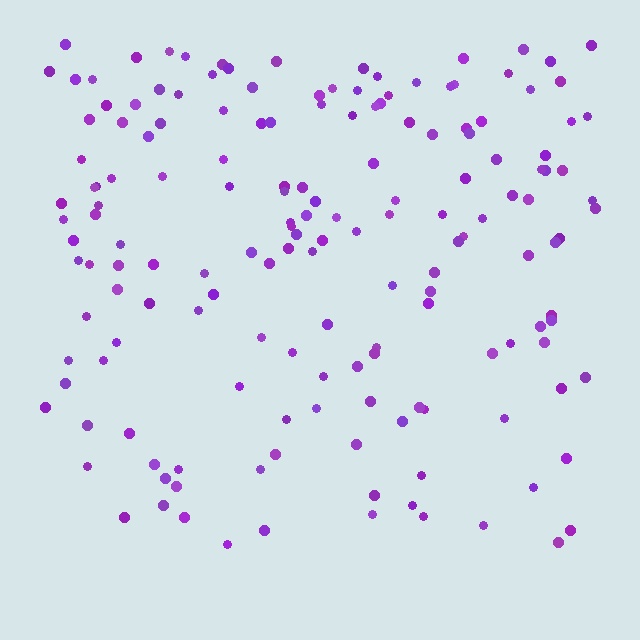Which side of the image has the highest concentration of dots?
The top.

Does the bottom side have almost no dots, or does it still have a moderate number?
Still a moderate number, just noticeably fewer than the top.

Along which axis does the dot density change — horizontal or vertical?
Vertical.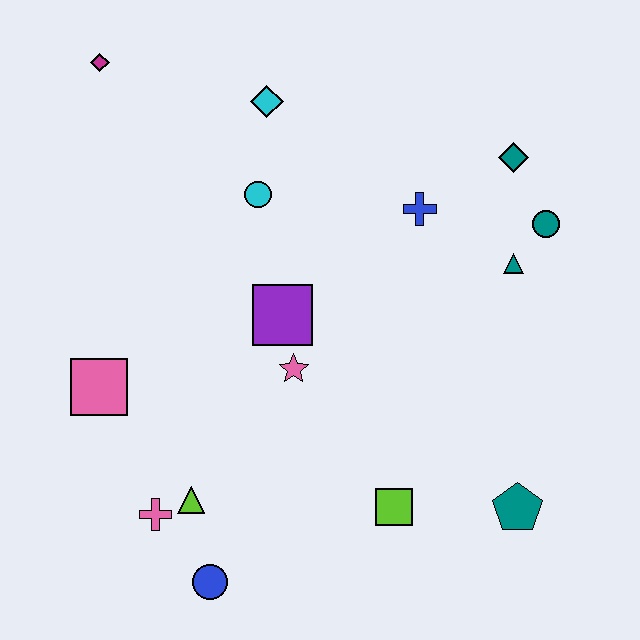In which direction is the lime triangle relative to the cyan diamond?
The lime triangle is below the cyan diamond.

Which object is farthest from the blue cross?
The blue circle is farthest from the blue cross.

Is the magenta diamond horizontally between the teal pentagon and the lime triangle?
No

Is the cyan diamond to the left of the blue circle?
No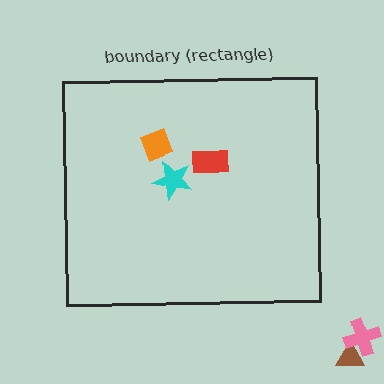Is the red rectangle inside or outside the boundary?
Inside.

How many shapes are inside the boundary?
3 inside, 2 outside.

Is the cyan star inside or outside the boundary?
Inside.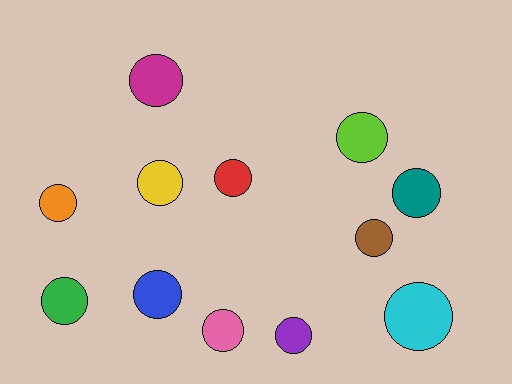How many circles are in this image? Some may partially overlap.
There are 12 circles.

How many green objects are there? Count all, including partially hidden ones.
There is 1 green object.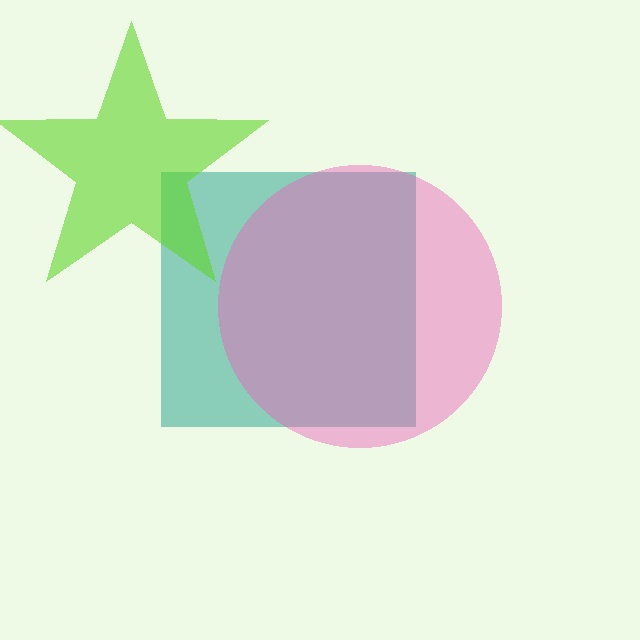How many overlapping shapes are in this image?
There are 3 overlapping shapes in the image.